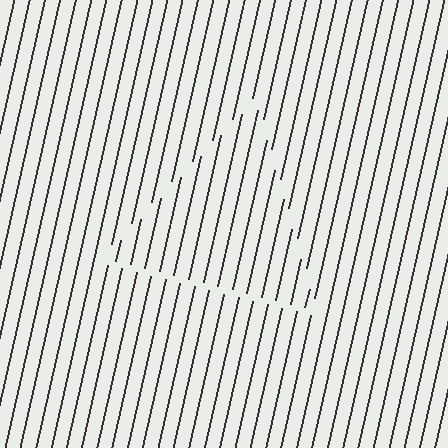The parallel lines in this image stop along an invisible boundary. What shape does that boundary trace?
An illusory triangle. The interior of the shape contains the same grating, shifted by half a period — the contour is defined by the phase discontinuity where line-ends from the inner and outer gratings abut.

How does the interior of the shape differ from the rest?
The interior of the shape contains the same grating, shifted by half a period — the contour is defined by the phase discontinuity where line-ends from the inner and outer gratings abut.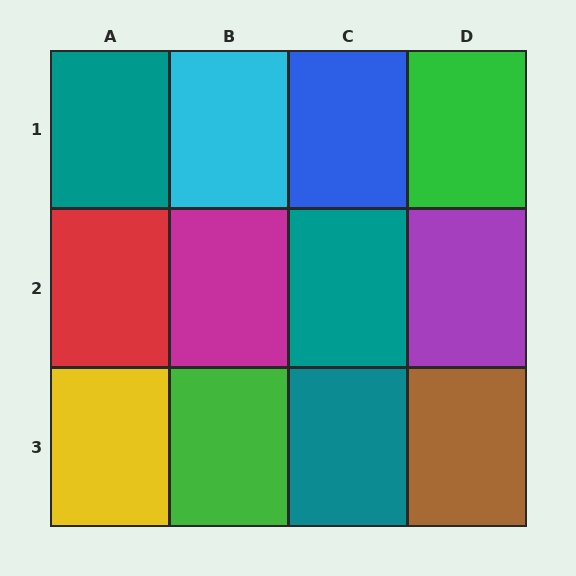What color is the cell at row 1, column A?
Teal.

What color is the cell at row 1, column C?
Blue.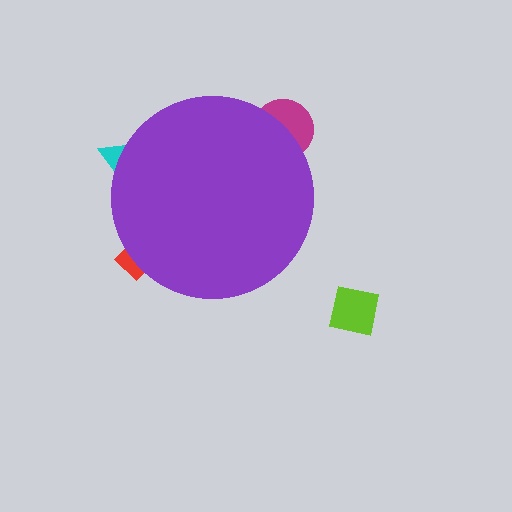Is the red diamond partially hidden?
Yes, the red diamond is partially hidden behind the purple circle.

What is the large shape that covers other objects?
A purple circle.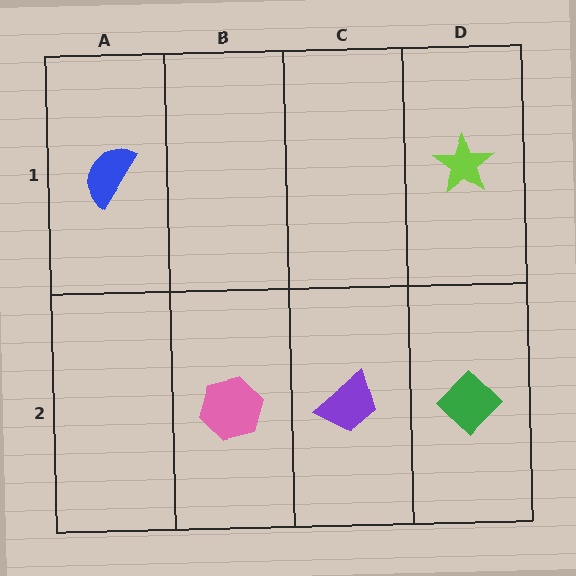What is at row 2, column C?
A purple trapezoid.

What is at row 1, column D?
A lime star.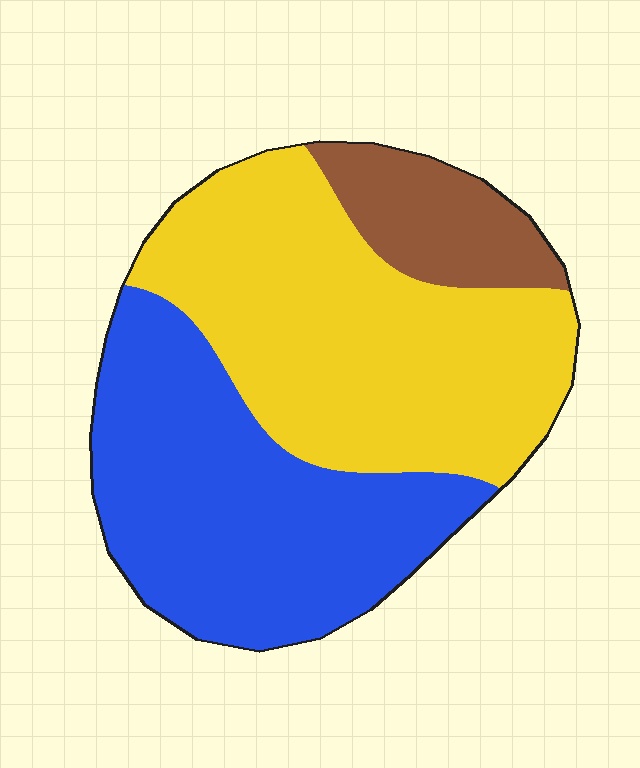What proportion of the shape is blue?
Blue covers about 40% of the shape.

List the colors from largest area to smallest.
From largest to smallest: yellow, blue, brown.